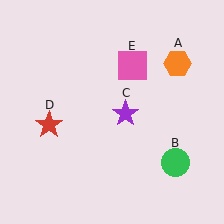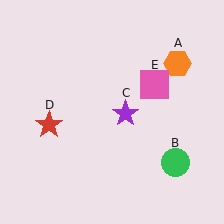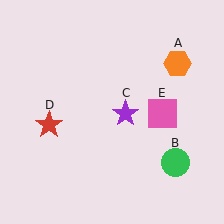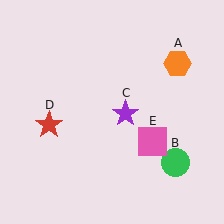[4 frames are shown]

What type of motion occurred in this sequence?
The pink square (object E) rotated clockwise around the center of the scene.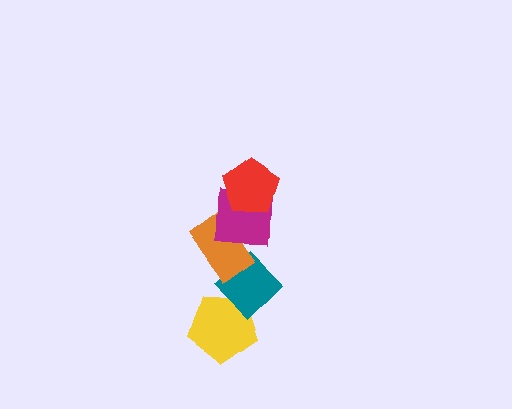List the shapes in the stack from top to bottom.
From top to bottom: the red pentagon, the magenta square, the orange rectangle, the teal diamond, the yellow pentagon.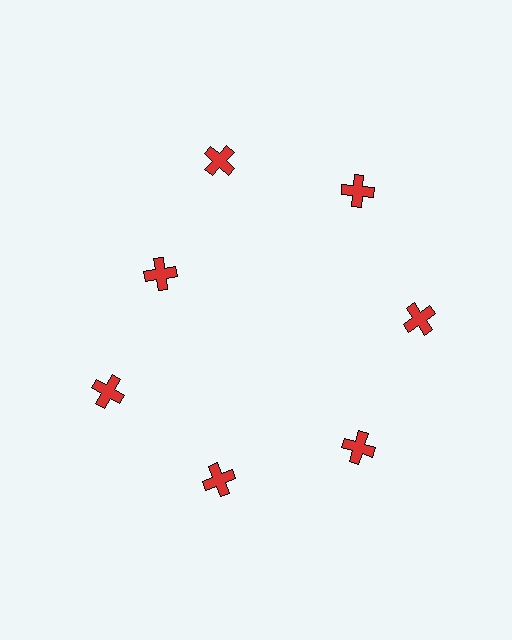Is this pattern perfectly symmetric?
No. The 7 red crosses are arranged in a ring, but one element near the 10 o'clock position is pulled inward toward the center, breaking the 7-fold rotational symmetry.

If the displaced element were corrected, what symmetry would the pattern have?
It would have 7-fold rotational symmetry — the pattern would map onto itself every 51 degrees.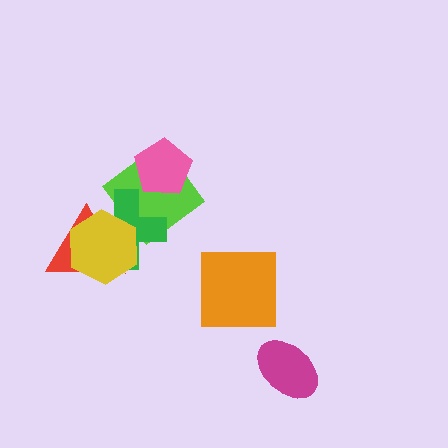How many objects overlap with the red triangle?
2 objects overlap with the red triangle.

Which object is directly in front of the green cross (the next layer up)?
The red triangle is directly in front of the green cross.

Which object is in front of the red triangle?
The yellow hexagon is in front of the red triangle.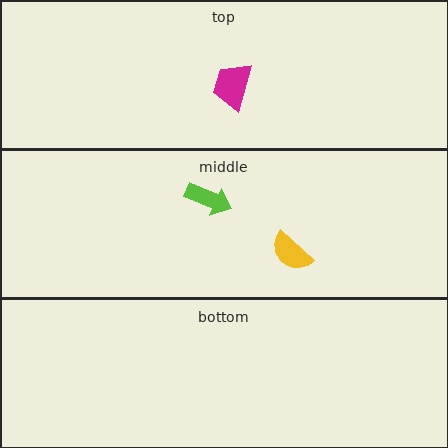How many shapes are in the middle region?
2.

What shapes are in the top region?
The magenta trapezoid.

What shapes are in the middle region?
The yellow semicircle, the lime arrow.